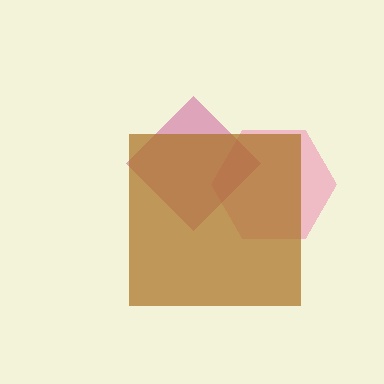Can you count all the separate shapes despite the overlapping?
Yes, there are 3 separate shapes.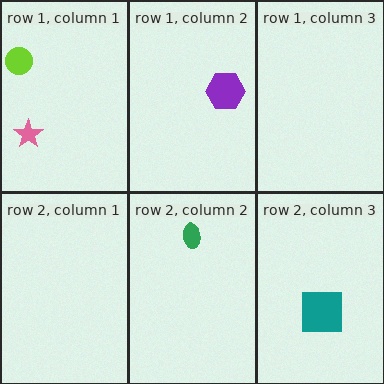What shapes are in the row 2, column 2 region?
The green ellipse.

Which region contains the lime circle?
The row 1, column 1 region.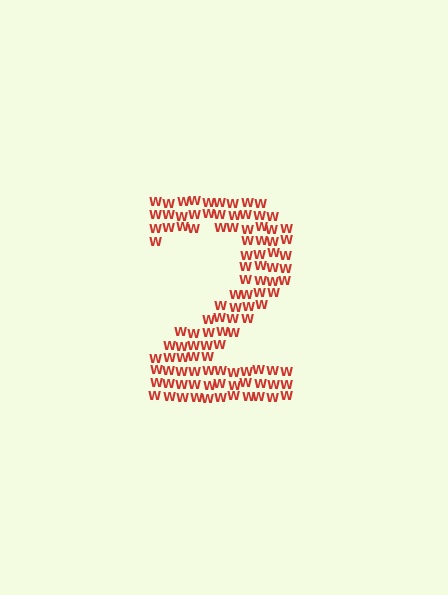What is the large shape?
The large shape is the digit 2.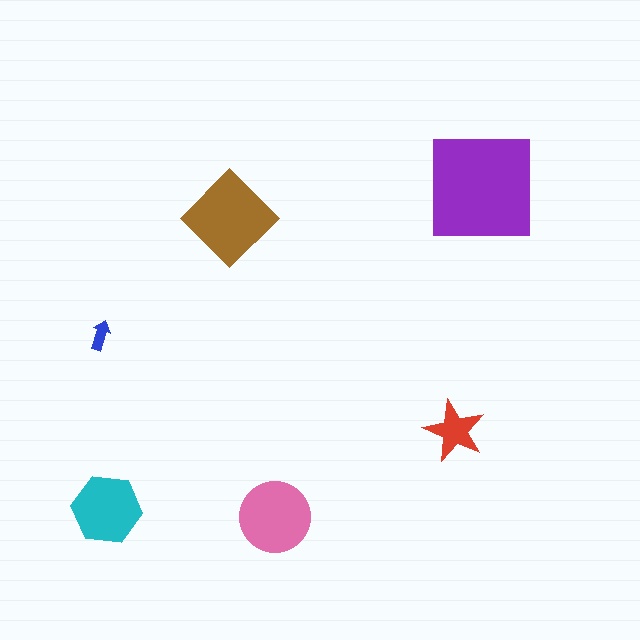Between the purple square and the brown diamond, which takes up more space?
The purple square.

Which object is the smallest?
The blue arrow.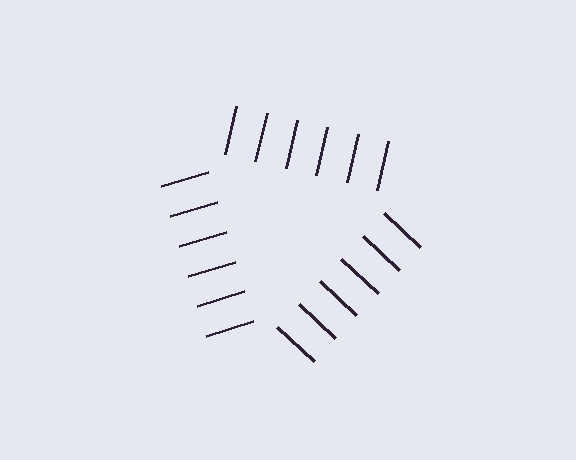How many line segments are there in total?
18 — 6 along each of the 3 edges.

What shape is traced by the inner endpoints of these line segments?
An illusory triangle — the line segments terminate on its edges but no continuous stroke is drawn.